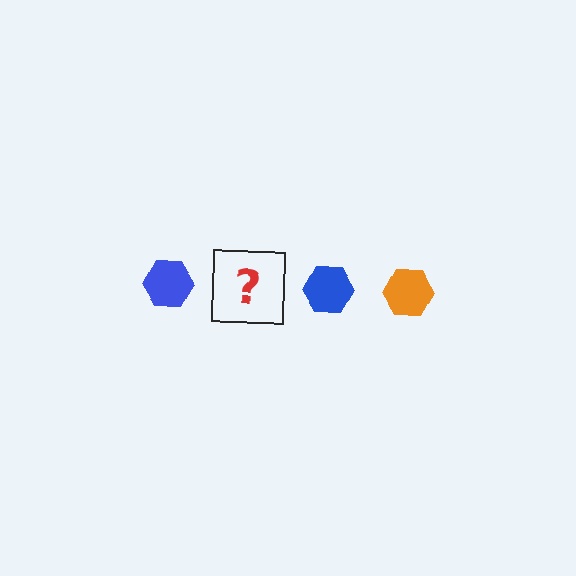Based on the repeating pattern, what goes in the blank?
The blank should be an orange hexagon.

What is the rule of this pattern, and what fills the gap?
The rule is that the pattern cycles through blue, orange hexagons. The gap should be filled with an orange hexagon.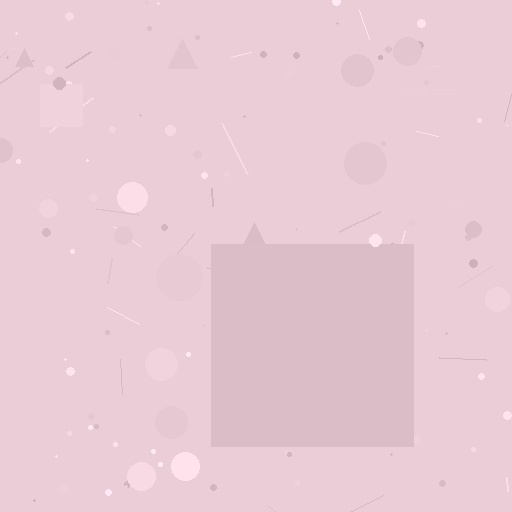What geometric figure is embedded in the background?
A square is embedded in the background.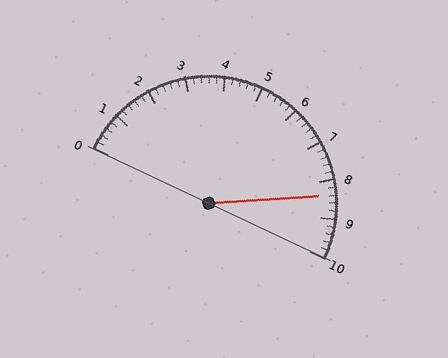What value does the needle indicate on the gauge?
The needle indicates approximately 8.4.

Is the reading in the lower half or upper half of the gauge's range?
The reading is in the upper half of the range (0 to 10).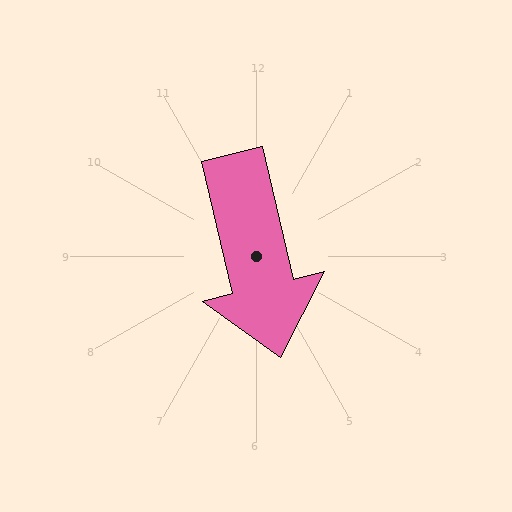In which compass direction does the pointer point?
South.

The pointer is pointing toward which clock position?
Roughly 6 o'clock.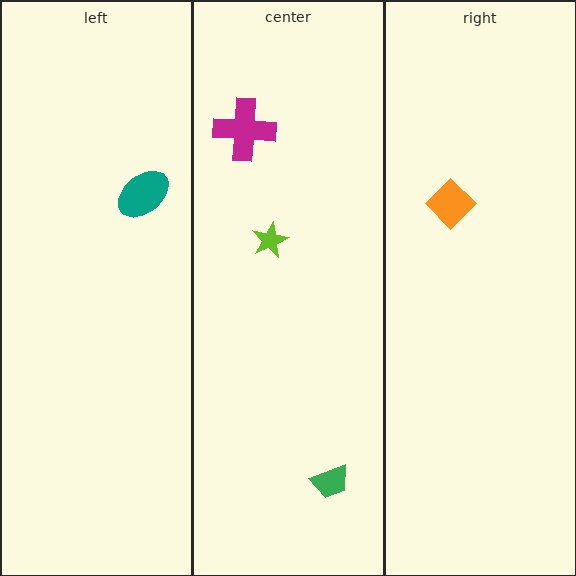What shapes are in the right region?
The orange diamond.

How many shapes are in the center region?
3.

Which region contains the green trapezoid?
The center region.